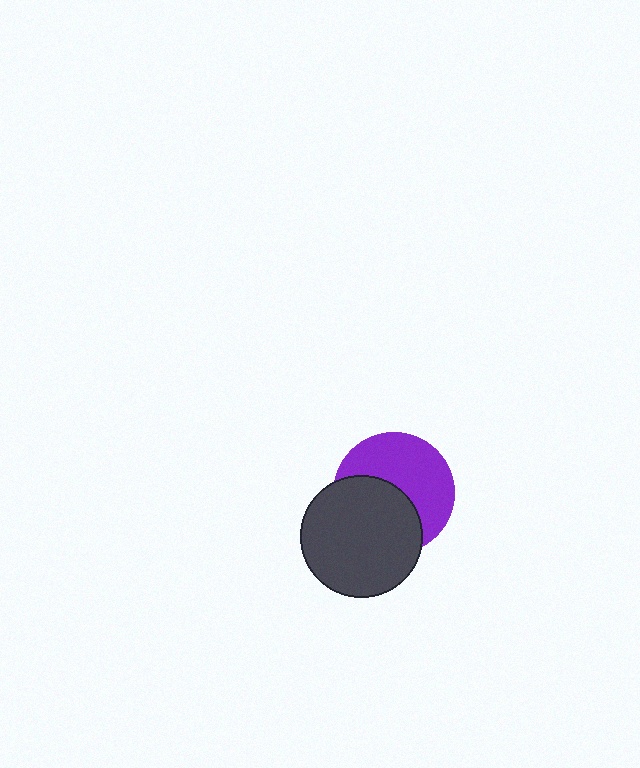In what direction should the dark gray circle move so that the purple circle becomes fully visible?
The dark gray circle should move toward the lower-left. That is the shortest direction to clear the overlap and leave the purple circle fully visible.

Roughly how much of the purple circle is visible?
About half of it is visible (roughly 54%).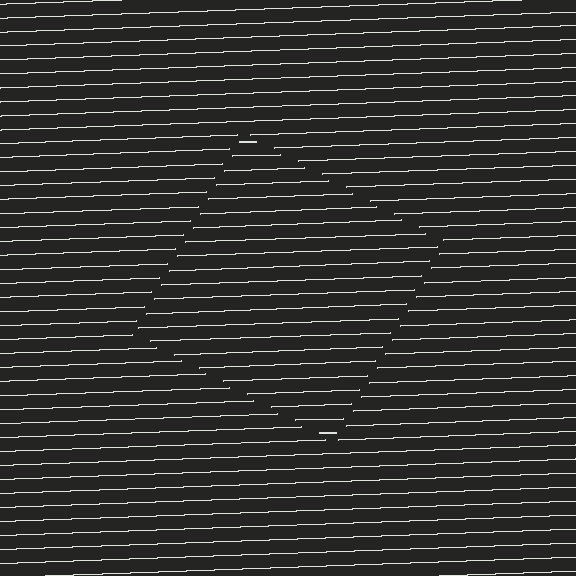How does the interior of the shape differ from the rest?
The interior of the shape contains the same grating, shifted by half a period — the contour is defined by the phase discontinuity where line-ends from the inner and outer gratings abut.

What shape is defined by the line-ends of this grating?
An illusory square. The interior of the shape contains the same grating, shifted by half a period — the contour is defined by the phase discontinuity where line-ends from the inner and outer gratings abut.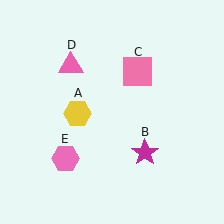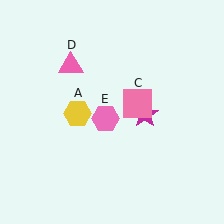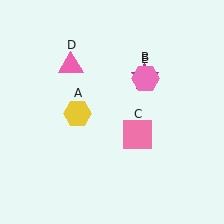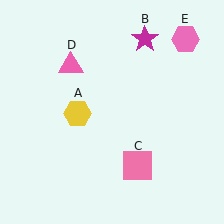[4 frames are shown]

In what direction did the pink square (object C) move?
The pink square (object C) moved down.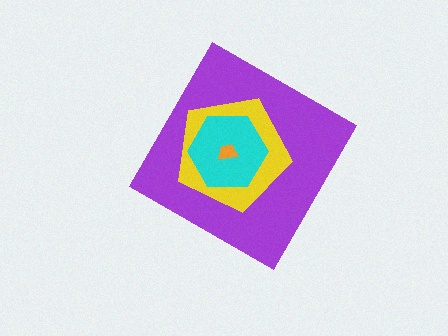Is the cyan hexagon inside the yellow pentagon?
Yes.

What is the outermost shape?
The purple diamond.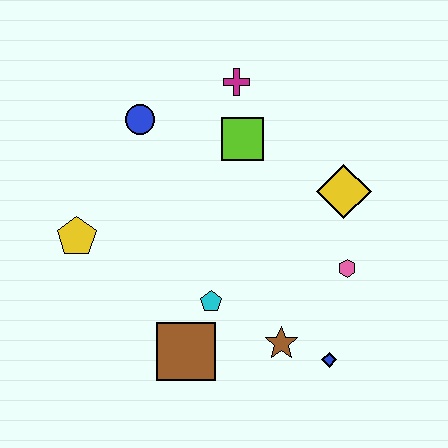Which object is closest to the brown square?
The cyan pentagon is closest to the brown square.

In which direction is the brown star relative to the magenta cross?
The brown star is below the magenta cross.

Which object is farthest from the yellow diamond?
The yellow pentagon is farthest from the yellow diamond.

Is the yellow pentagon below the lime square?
Yes